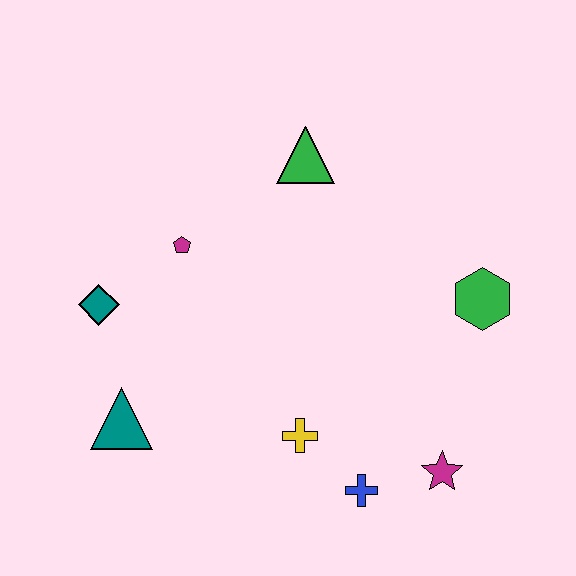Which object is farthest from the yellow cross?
The green triangle is farthest from the yellow cross.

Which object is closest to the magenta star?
The blue cross is closest to the magenta star.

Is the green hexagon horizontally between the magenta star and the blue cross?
No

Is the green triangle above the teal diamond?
Yes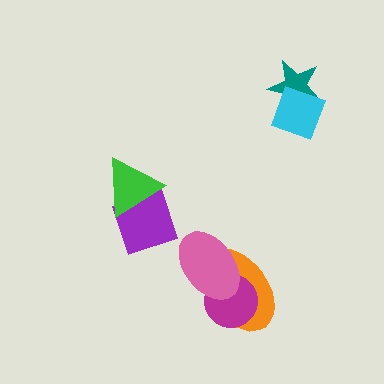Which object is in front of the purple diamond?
The green triangle is in front of the purple diamond.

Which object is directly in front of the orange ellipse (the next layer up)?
The magenta circle is directly in front of the orange ellipse.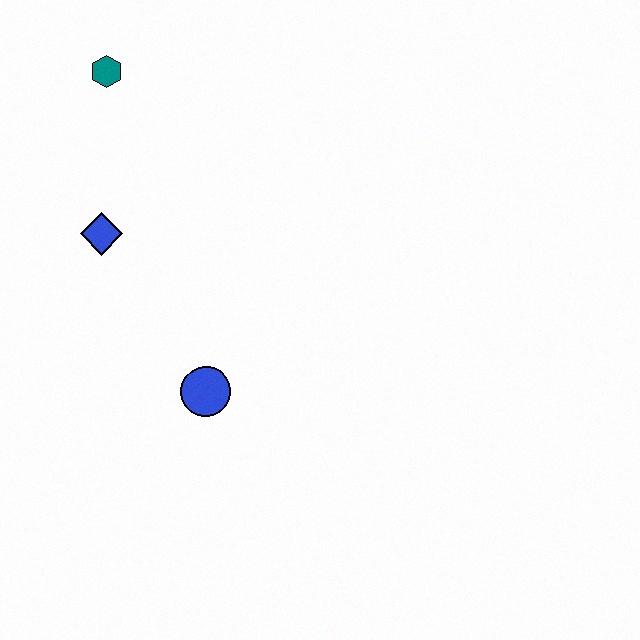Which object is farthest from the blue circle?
The teal hexagon is farthest from the blue circle.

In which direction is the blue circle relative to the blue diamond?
The blue circle is below the blue diamond.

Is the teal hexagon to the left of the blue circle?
Yes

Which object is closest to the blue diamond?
The teal hexagon is closest to the blue diamond.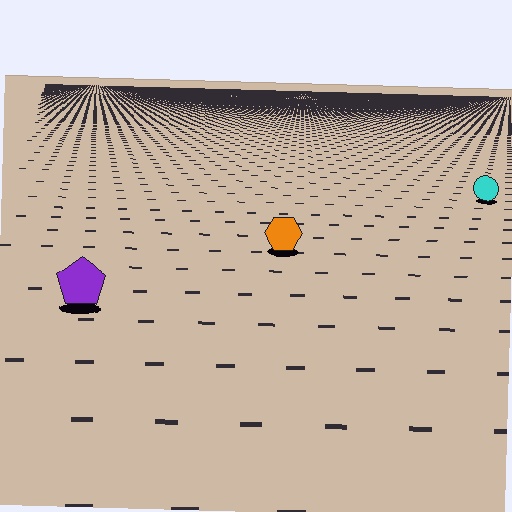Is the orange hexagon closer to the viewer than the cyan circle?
Yes. The orange hexagon is closer — you can tell from the texture gradient: the ground texture is coarser near it.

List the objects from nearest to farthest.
From nearest to farthest: the purple pentagon, the orange hexagon, the cyan circle.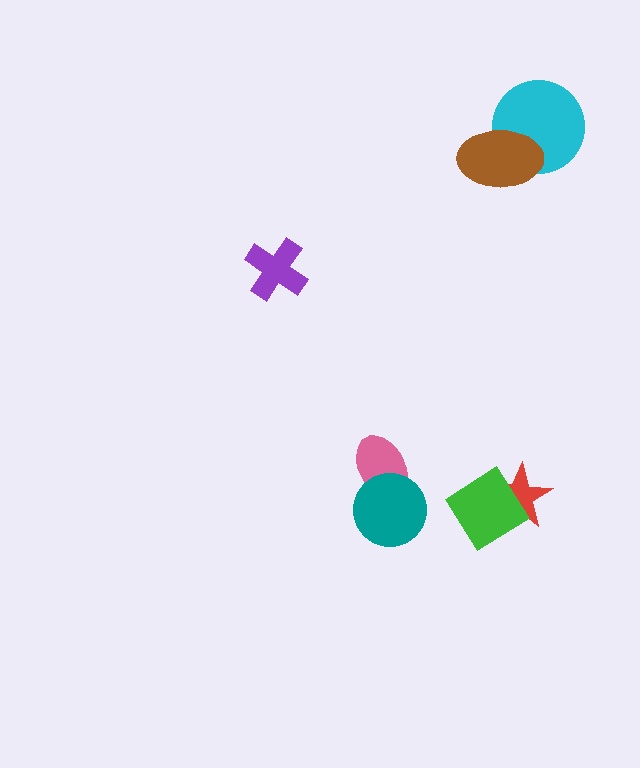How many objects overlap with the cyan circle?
1 object overlaps with the cyan circle.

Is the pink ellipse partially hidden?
Yes, it is partially covered by another shape.